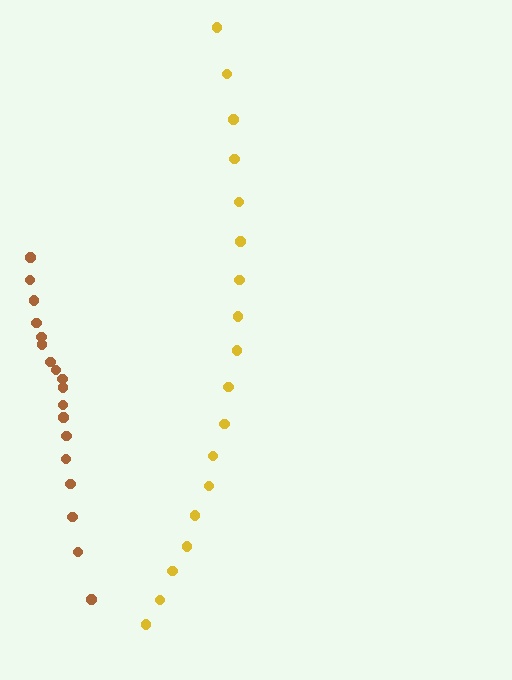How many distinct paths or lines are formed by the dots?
There are 2 distinct paths.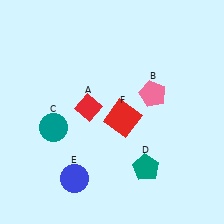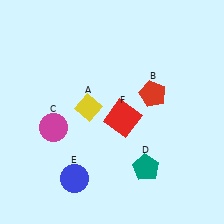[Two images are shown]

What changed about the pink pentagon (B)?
In Image 1, B is pink. In Image 2, it changed to red.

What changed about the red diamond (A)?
In Image 1, A is red. In Image 2, it changed to yellow.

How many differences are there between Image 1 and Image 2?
There are 3 differences between the two images.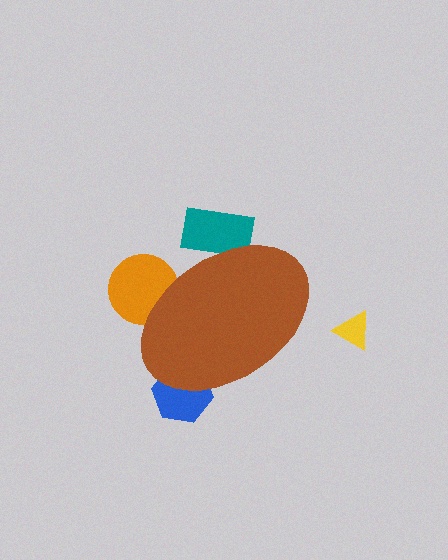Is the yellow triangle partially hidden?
No, the yellow triangle is fully visible.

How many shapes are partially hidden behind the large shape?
3 shapes are partially hidden.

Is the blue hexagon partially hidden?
Yes, the blue hexagon is partially hidden behind the brown ellipse.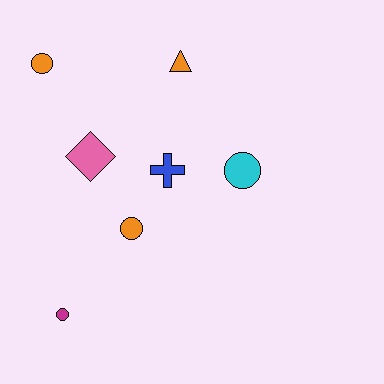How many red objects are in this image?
There are no red objects.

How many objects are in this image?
There are 7 objects.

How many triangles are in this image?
There is 1 triangle.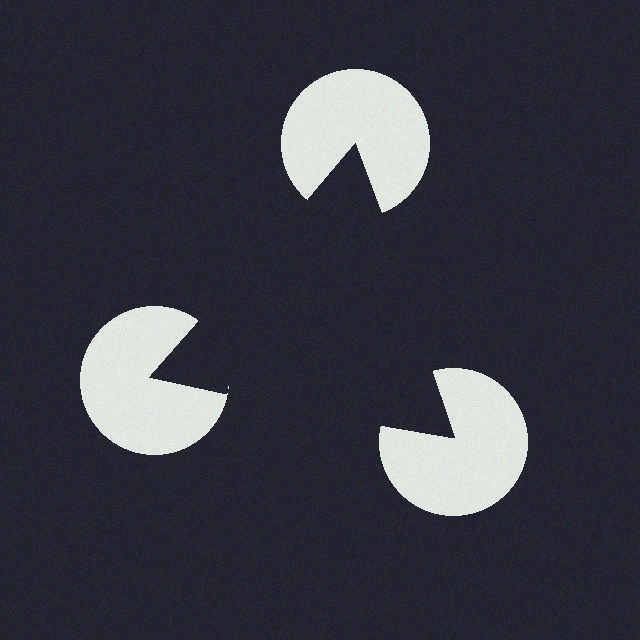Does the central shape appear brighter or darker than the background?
It typically appears slightly darker than the background, even though no actual brightness change is drawn.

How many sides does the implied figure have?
3 sides.